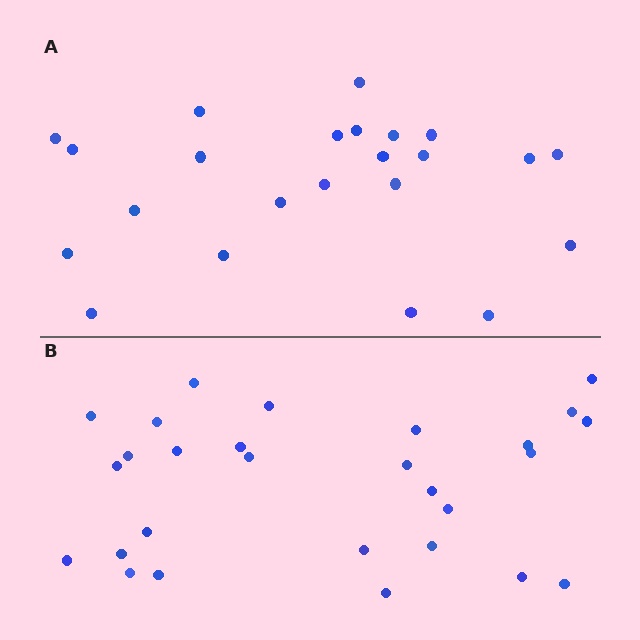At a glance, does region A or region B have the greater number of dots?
Region B (the bottom region) has more dots.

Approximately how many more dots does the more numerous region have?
Region B has about 5 more dots than region A.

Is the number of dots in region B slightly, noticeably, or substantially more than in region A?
Region B has only slightly more — the two regions are fairly close. The ratio is roughly 1.2 to 1.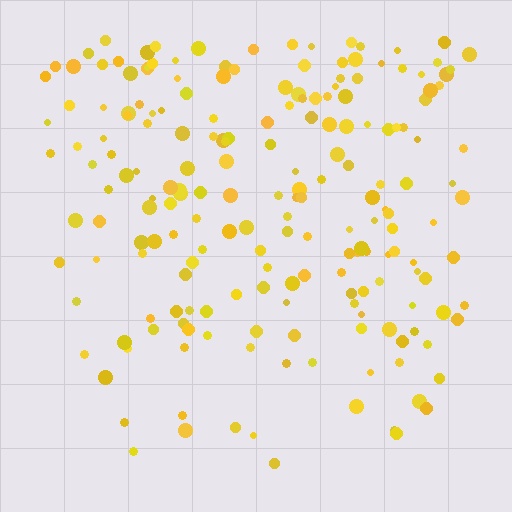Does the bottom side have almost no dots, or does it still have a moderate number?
Still a moderate number, just noticeably fewer than the top.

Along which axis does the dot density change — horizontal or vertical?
Vertical.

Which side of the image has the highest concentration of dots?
The top.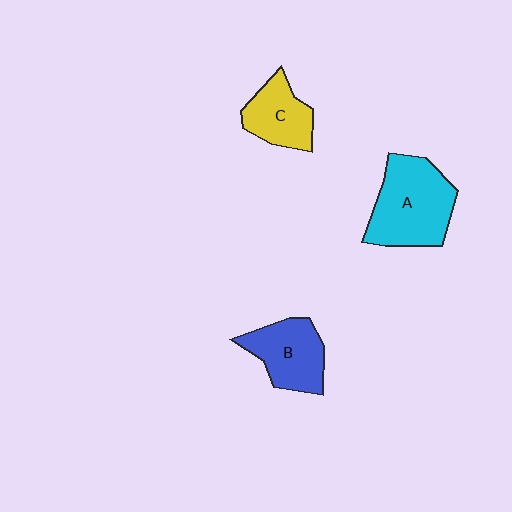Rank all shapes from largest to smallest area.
From largest to smallest: A (cyan), B (blue), C (yellow).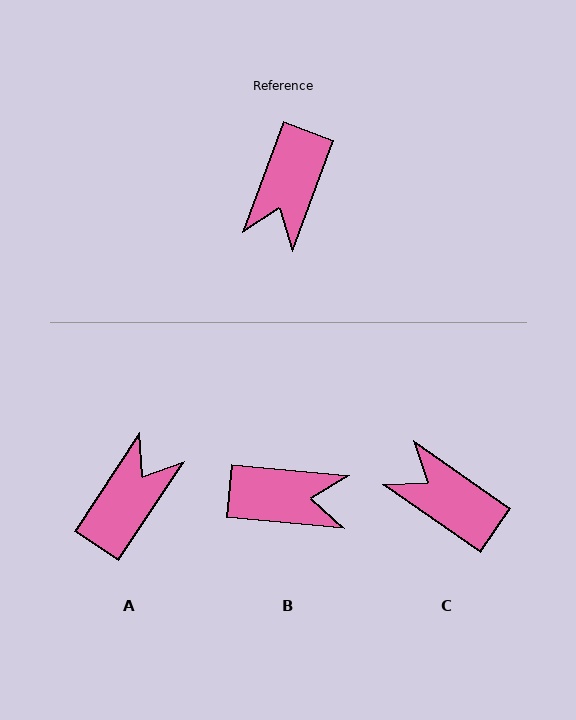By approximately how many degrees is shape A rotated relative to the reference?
Approximately 167 degrees counter-clockwise.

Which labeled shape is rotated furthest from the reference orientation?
A, about 167 degrees away.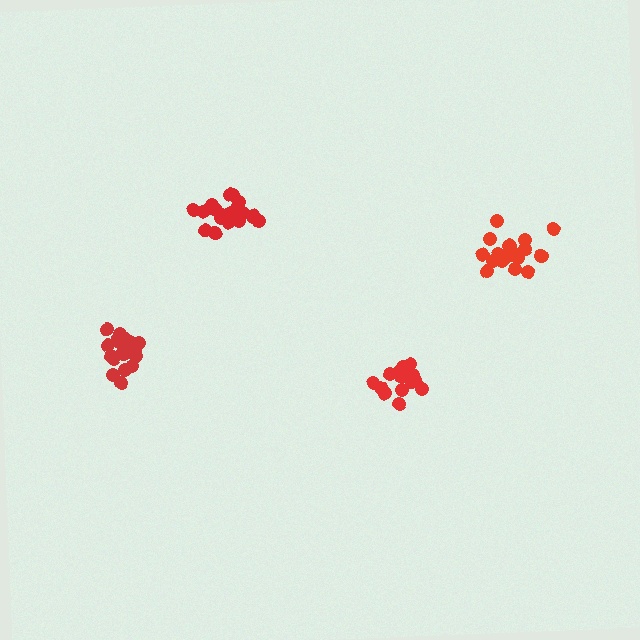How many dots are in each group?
Group 1: 18 dots, Group 2: 16 dots, Group 3: 19 dots, Group 4: 20 dots (73 total).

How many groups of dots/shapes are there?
There are 4 groups.